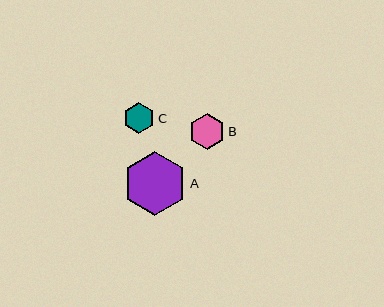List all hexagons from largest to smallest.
From largest to smallest: A, B, C.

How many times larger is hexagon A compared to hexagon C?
Hexagon A is approximately 2.1 times the size of hexagon C.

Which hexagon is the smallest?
Hexagon C is the smallest with a size of approximately 31 pixels.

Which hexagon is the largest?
Hexagon A is the largest with a size of approximately 64 pixels.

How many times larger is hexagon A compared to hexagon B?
Hexagon A is approximately 1.8 times the size of hexagon B.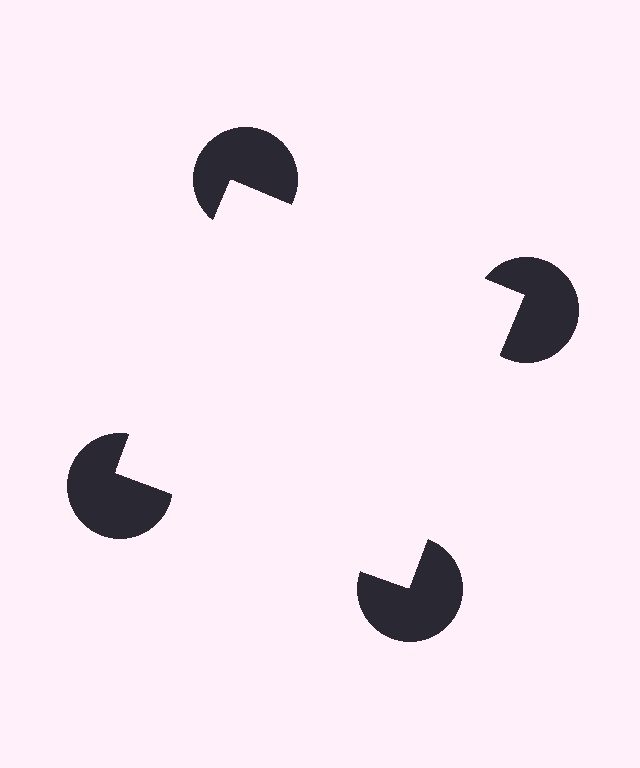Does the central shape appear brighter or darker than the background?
It typically appears slightly brighter than the background, even though no actual brightness change is drawn.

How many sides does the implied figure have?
4 sides.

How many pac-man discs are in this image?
There are 4 — one at each vertex of the illusory square.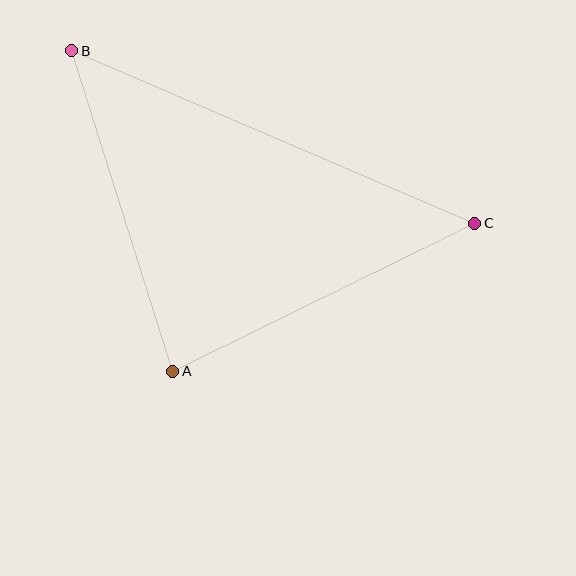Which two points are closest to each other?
Points A and B are closest to each other.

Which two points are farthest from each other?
Points B and C are farthest from each other.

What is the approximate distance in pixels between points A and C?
The distance between A and C is approximately 336 pixels.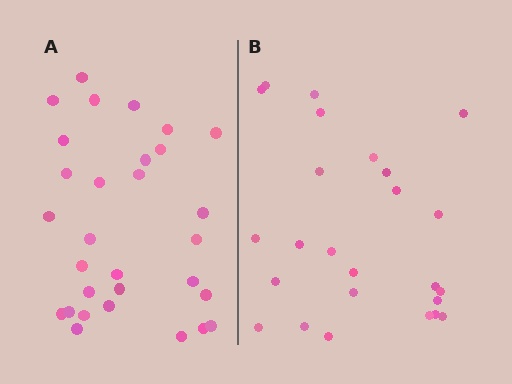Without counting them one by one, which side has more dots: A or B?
Region A (the left region) has more dots.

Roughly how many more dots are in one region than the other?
Region A has about 5 more dots than region B.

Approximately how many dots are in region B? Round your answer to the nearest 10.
About 20 dots. (The exact count is 25, which rounds to 20.)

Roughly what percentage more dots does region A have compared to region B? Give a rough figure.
About 20% more.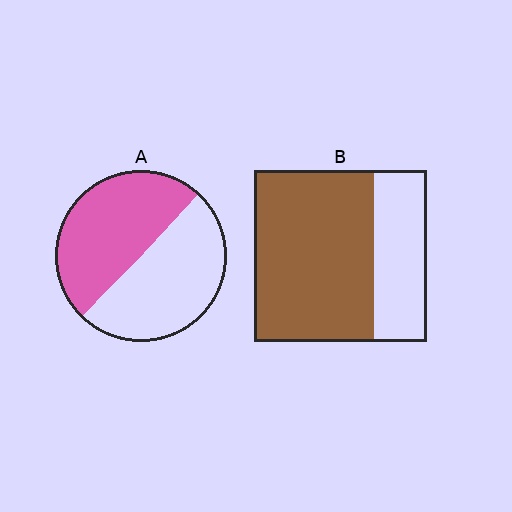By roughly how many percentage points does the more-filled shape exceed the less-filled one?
By roughly 20 percentage points (B over A).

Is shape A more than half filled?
Roughly half.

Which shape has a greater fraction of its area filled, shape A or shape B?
Shape B.